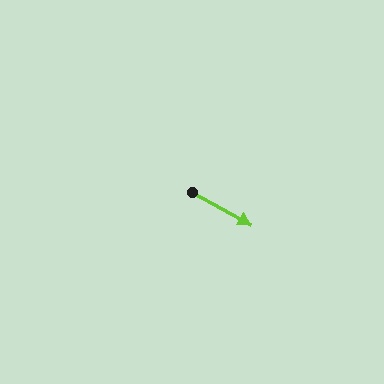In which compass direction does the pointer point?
Southeast.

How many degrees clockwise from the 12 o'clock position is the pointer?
Approximately 119 degrees.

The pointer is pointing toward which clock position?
Roughly 4 o'clock.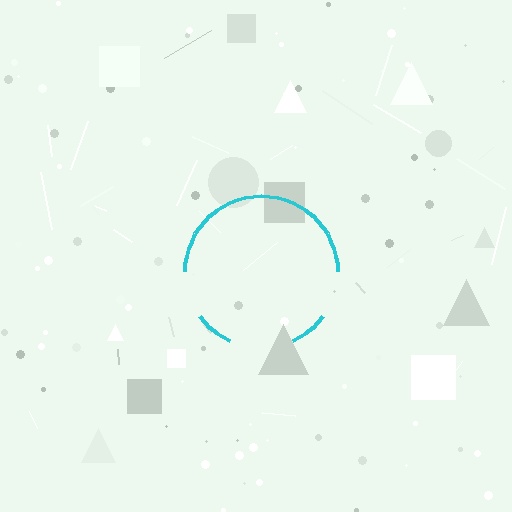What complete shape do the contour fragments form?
The contour fragments form a circle.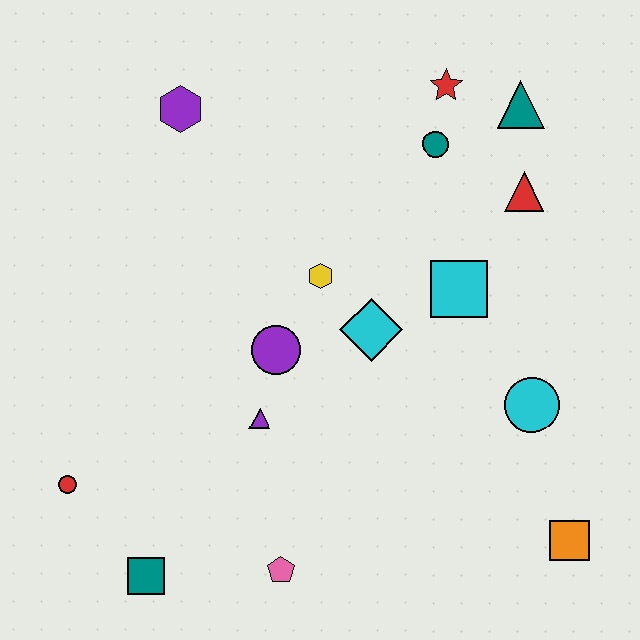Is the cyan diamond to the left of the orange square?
Yes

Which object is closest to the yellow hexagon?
The cyan diamond is closest to the yellow hexagon.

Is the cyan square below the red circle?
No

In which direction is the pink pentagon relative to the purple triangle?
The pink pentagon is below the purple triangle.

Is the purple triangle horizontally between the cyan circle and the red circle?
Yes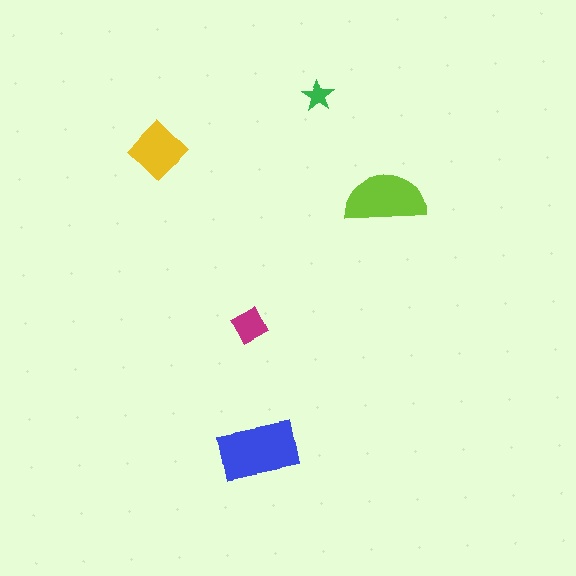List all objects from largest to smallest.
The blue rectangle, the lime semicircle, the yellow diamond, the magenta square, the green star.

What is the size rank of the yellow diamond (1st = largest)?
3rd.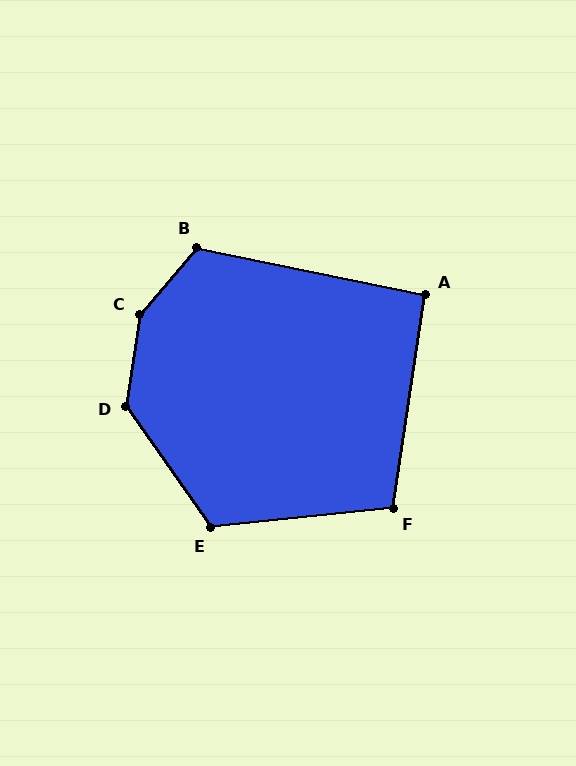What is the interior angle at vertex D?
Approximately 137 degrees (obtuse).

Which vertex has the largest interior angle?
C, at approximately 148 degrees.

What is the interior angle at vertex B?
Approximately 119 degrees (obtuse).